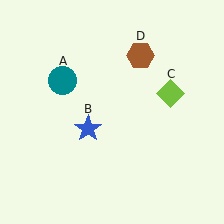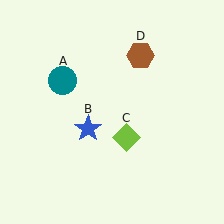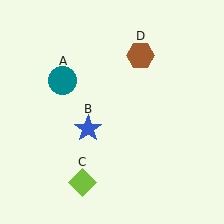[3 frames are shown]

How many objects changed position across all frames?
1 object changed position: lime diamond (object C).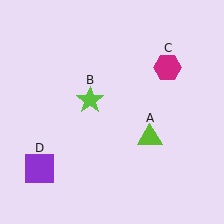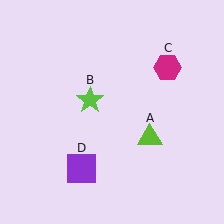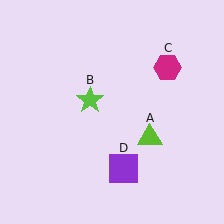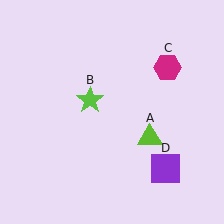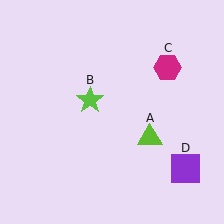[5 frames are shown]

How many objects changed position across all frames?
1 object changed position: purple square (object D).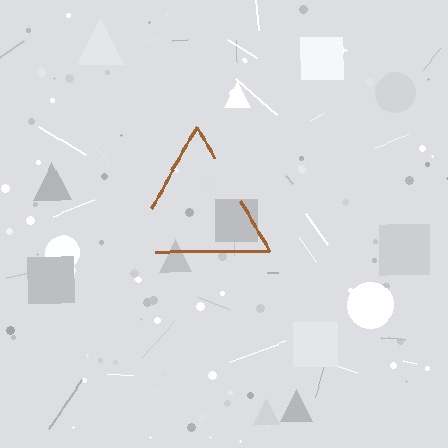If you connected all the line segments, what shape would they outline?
They would outline a triangle.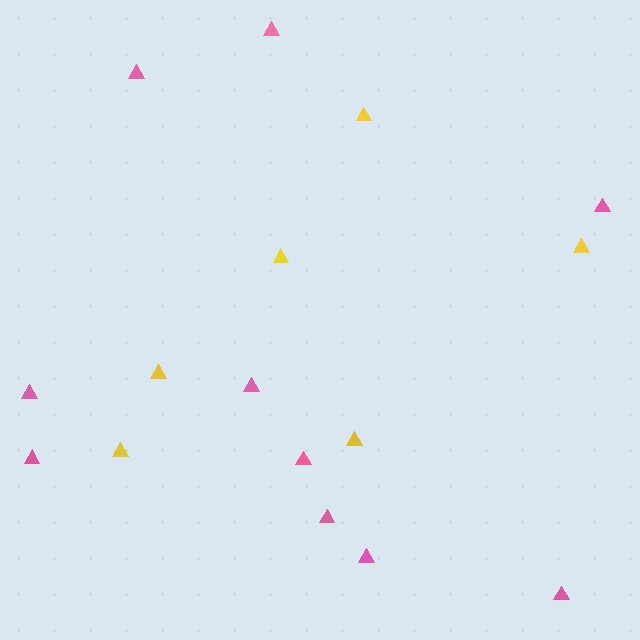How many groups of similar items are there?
There are 2 groups: one group of pink triangles (10) and one group of yellow triangles (6).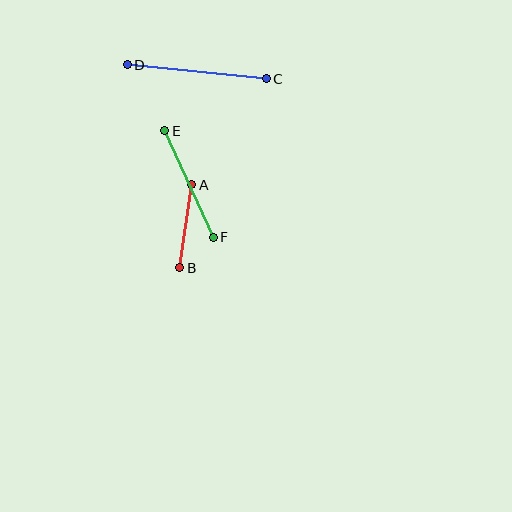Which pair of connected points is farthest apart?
Points C and D are farthest apart.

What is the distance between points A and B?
The distance is approximately 84 pixels.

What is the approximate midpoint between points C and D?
The midpoint is at approximately (197, 72) pixels.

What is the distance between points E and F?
The distance is approximately 117 pixels.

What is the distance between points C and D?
The distance is approximately 140 pixels.